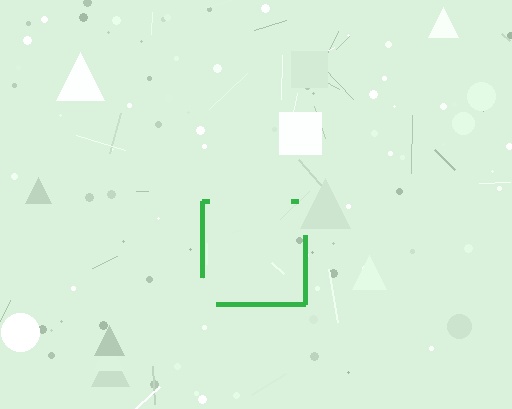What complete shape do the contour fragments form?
The contour fragments form a square.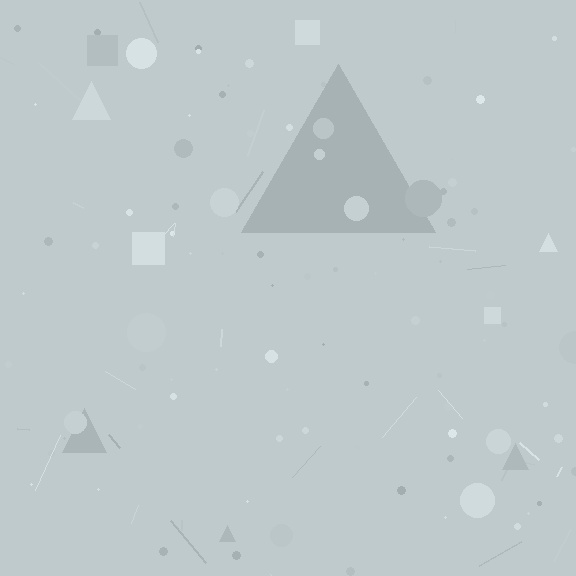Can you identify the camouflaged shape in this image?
The camouflaged shape is a triangle.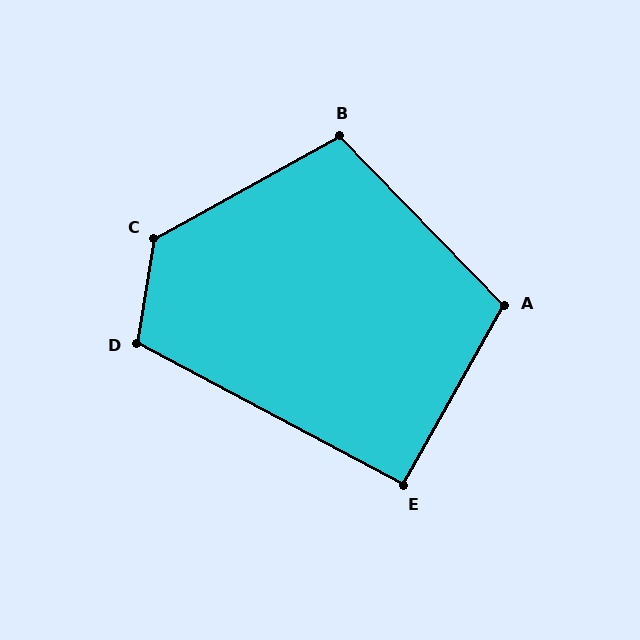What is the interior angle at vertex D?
Approximately 108 degrees (obtuse).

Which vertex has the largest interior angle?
C, at approximately 128 degrees.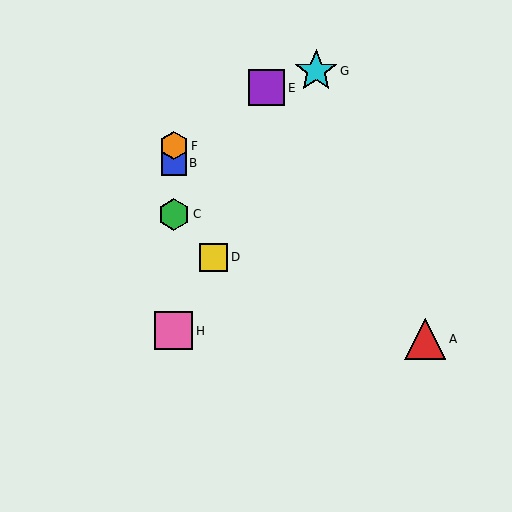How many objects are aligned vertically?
4 objects (B, C, F, H) are aligned vertically.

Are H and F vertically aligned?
Yes, both are at x≈174.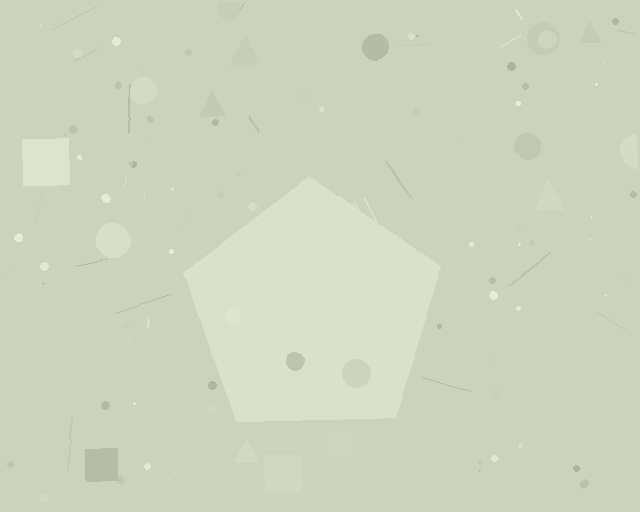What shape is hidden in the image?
A pentagon is hidden in the image.